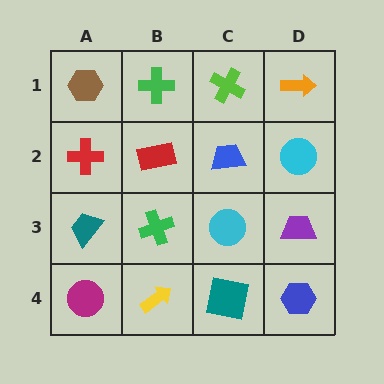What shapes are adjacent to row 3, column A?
A red cross (row 2, column A), a magenta circle (row 4, column A), a green cross (row 3, column B).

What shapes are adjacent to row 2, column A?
A brown hexagon (row 1, column A), a teal trapezoid (row 3, column A), a red rectangle (row 2, column B).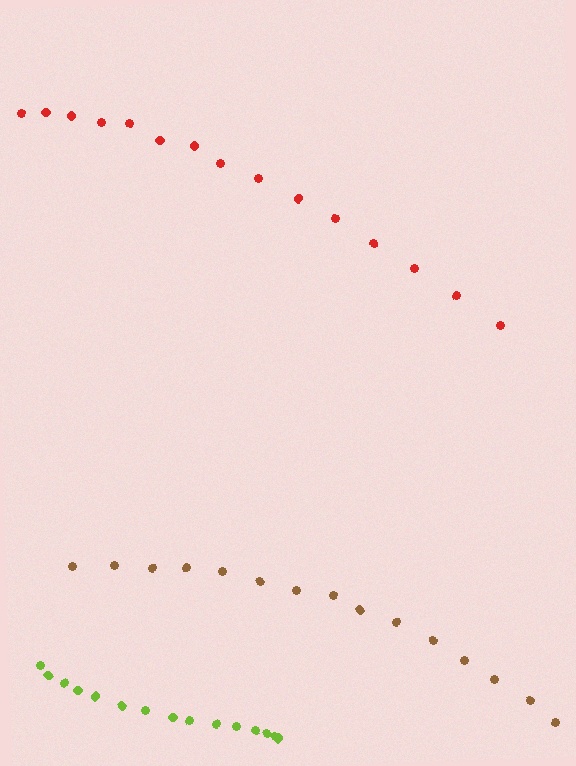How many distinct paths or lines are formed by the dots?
There are 3 distinct paths.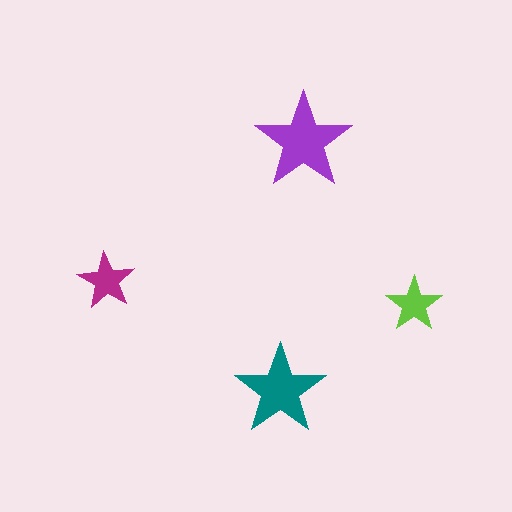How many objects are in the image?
There are 4 objects in the image.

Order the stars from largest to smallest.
the purple one, the teal one, the magenta one, the lime one.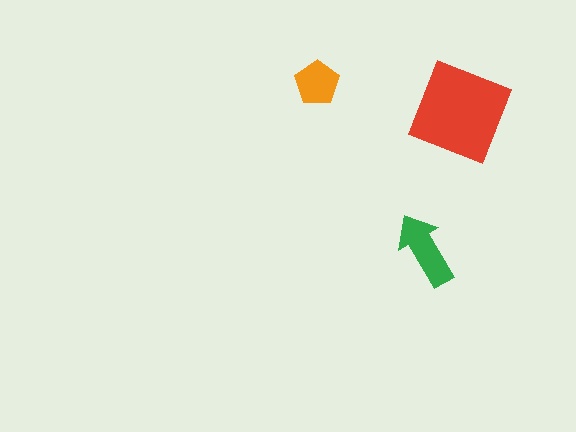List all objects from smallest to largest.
The orange pentagon, the green arrow, the red diamond.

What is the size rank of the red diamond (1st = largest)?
1st.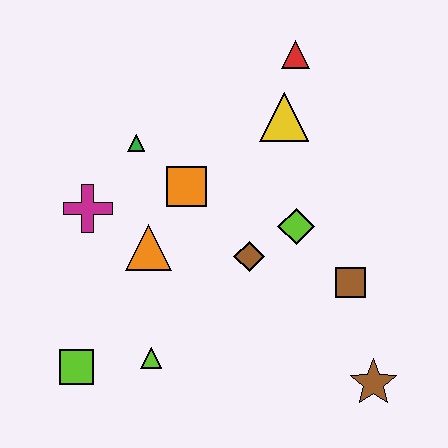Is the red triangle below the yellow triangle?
No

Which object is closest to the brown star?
The brown square is closest to the brown star.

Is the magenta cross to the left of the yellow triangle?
Yes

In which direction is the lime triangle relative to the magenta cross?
The lime triangle is below the magenta cross.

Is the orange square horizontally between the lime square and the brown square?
Yes